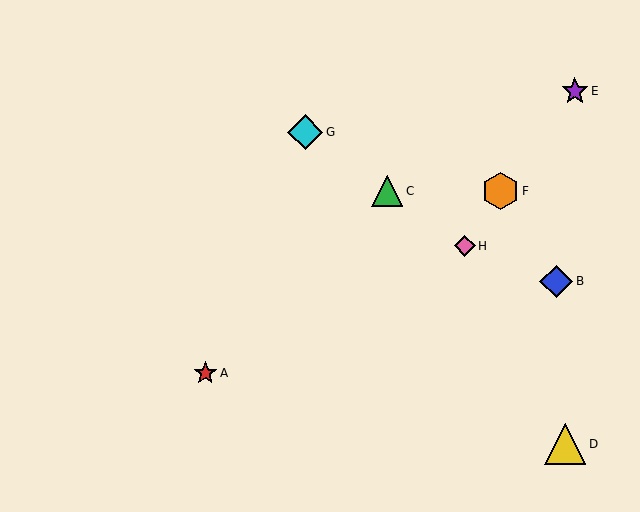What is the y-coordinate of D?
Object D is at y≈444.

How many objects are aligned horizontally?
2 objects (C, F) are aligned horizontally.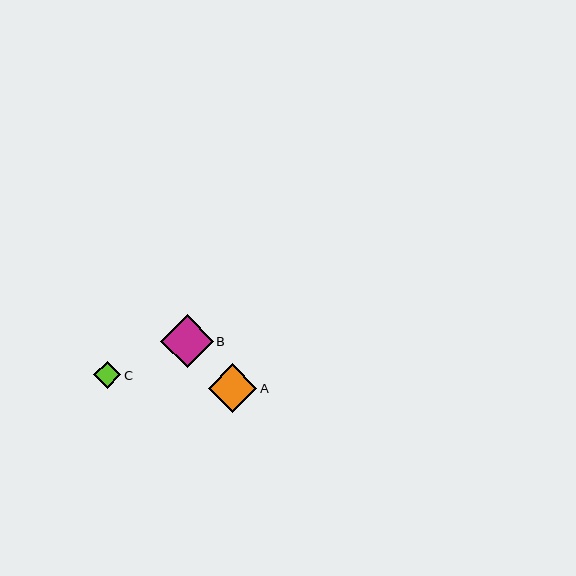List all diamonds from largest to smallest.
From largest to smallest: B, A, C.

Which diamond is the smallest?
Diamond C is the smallest with a size of approximately 27 pixels.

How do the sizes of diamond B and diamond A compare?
Diamond B and diamond A are approximately the same size.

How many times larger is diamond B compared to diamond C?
Diamond B is approximately 1.9 times the size of diamond C.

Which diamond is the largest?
Diamond B is the largest with a size of approximately 52 pixels.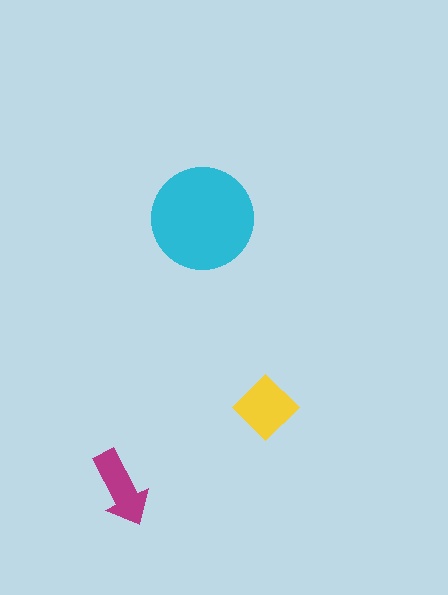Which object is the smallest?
The magenta arrow.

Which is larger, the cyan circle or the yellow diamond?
The cyan circle.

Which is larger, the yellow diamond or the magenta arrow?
The yellow diamond.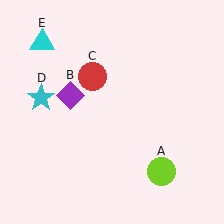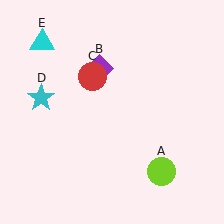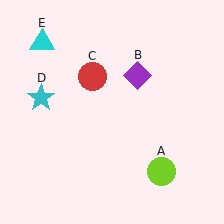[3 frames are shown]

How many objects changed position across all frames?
1 object changed position: purple diamond (object B).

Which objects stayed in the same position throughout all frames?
Lime circle (object A) and red circle (object C) and cyan star (object D) and cyan triangle (object E) remained stationary.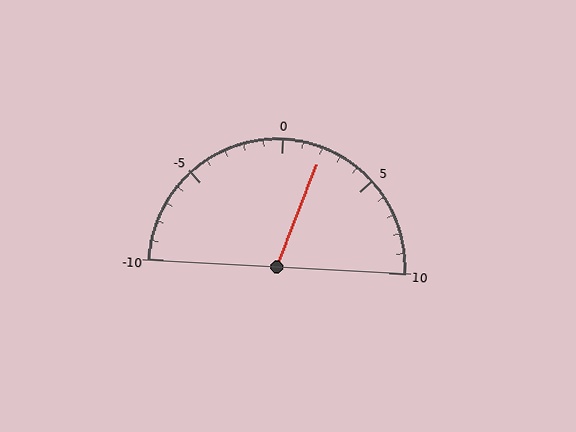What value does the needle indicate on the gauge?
The needle indicates approximately 2.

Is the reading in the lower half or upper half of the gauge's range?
The reading is in the upper half of the range (-10 to 10).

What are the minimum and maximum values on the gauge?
The gauge ranges from -10 to 10.